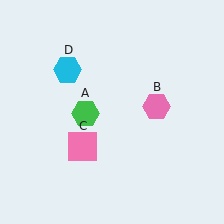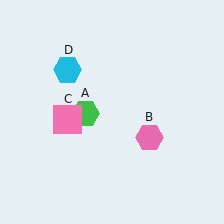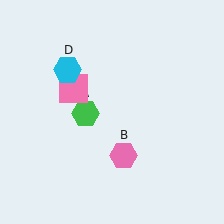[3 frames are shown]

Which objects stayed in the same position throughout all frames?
Green hexagon (object A) and cyan hexagon (object D) remained stationary.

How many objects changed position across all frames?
2 objects changed position: pink hexagon (object B), pink square (object C).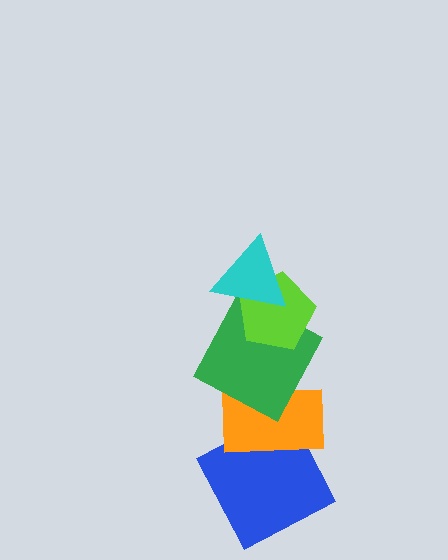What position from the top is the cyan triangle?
The cyan triangle is 1st from the top.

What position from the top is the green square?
The green square is 3rd from the top.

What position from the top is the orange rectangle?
The orange rectangle is 4th from the top.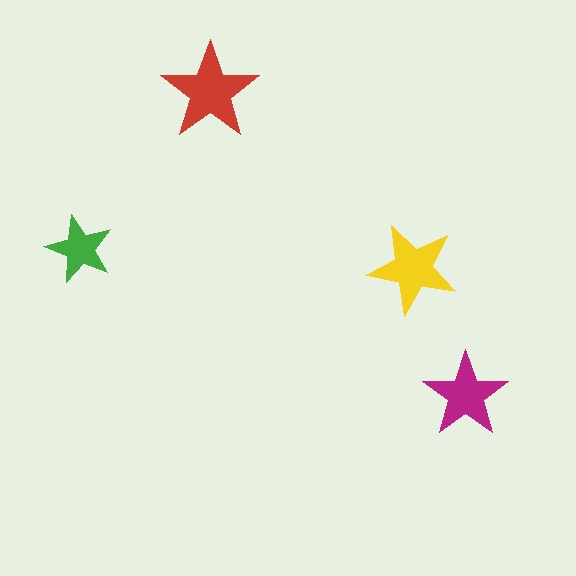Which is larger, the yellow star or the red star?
The red one.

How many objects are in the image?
There are 4 objects in the image.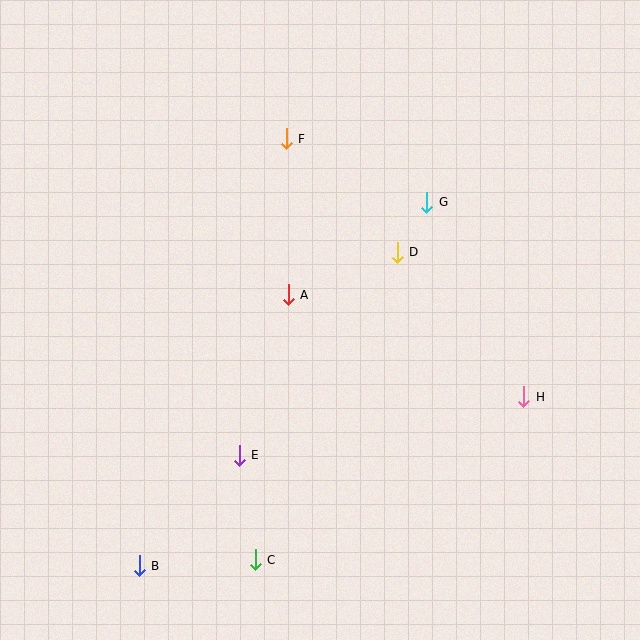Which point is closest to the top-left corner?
Point F is closest to the top-left corner.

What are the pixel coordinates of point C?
Point C is at (255, 560).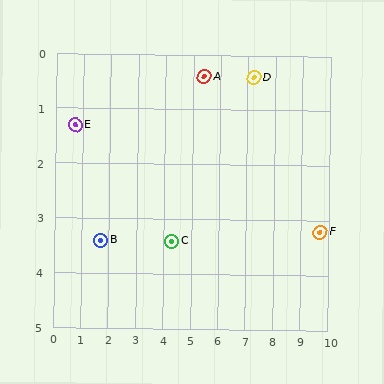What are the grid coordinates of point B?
Point B is at approximately (1.7, 3.4).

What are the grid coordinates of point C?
Point C is at approximately (4.3, 3.4).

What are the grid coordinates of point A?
Point A is at approximately (5.4, 0.4).